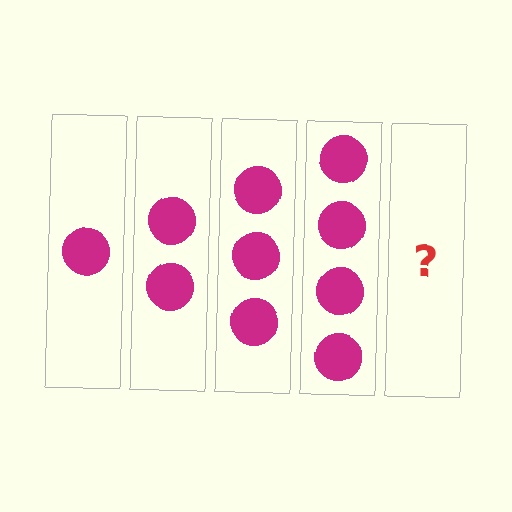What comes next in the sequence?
The next element should be 5 circles.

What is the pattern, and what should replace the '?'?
The pattern is that each step adds one more circle. The '?' should be 5 circles.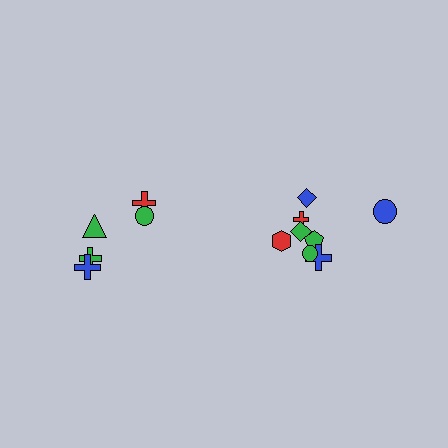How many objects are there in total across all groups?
There are 13 objects.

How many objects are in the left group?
There are 5 objects.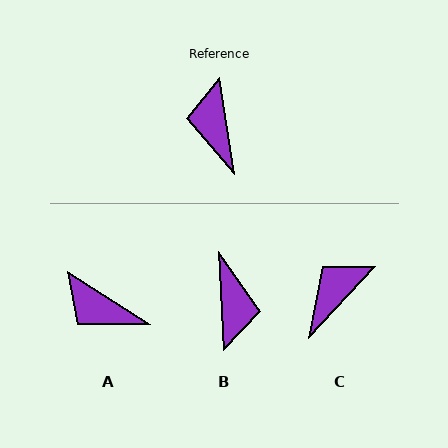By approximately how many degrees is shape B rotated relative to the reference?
Approximately 174 degrees counter-clockwise.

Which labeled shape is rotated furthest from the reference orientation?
B, about 174 degrees away.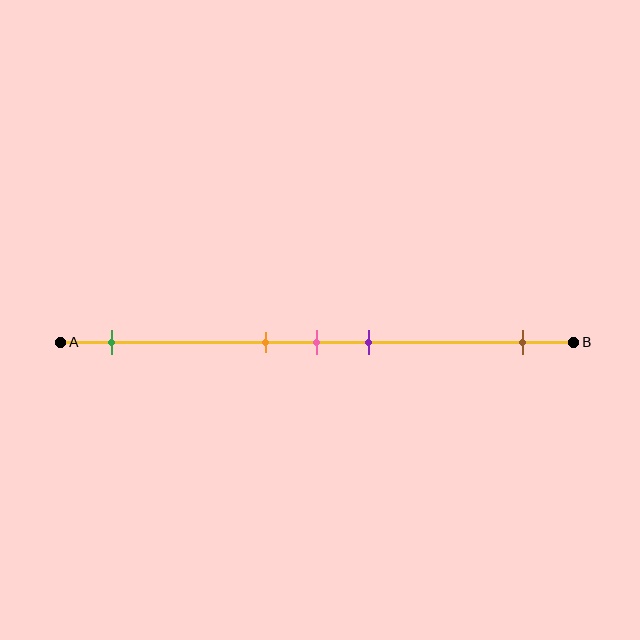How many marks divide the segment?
There are 5 marks dividing the segment.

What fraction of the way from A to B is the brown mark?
The brown mark is approximately 90% (0.9) of the way from A to B.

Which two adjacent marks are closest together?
The orange and pink marks are the closest adjacent pair.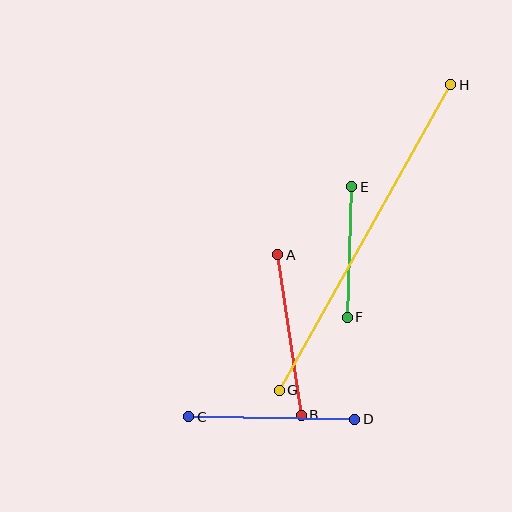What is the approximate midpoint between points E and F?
The midpoint is at approximately (350, 252) pixels.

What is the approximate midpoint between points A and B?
The midpoint is at approximately (290, 335) pixels.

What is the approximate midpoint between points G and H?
The midpoint is at approximately (365, 238) pixels.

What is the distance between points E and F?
The distance is approximately 131 pixels.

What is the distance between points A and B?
The distance is approximately 162 pixels.